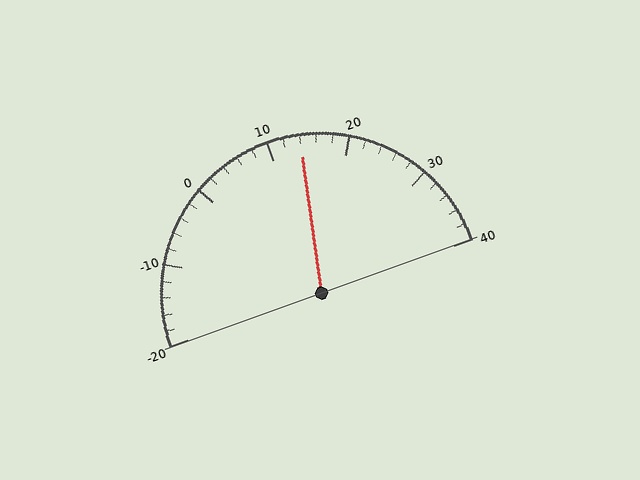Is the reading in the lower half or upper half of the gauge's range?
The reading is in the upper half of the range (-20 to 40).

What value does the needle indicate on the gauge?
The needle indicates approximately 14.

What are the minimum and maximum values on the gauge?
The gauge ranges from -20 to 40.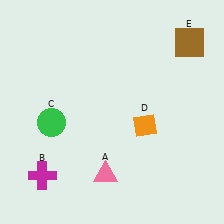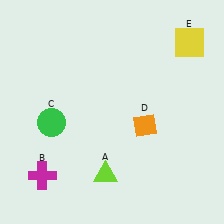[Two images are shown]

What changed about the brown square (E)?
In Image 1, E is brown. In Image 2, it changed to yellow.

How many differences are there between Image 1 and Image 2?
There are 2 differences between the two images.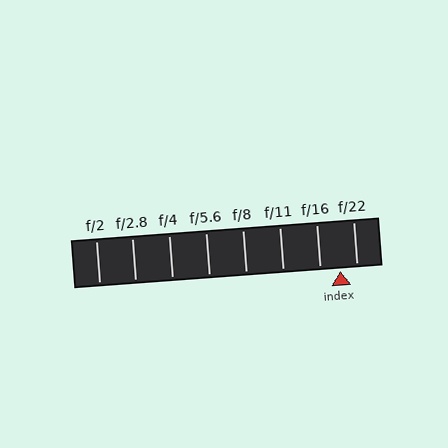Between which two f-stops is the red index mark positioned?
The index mark is between f/16 and f/22.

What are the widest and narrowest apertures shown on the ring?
The widest aperture shown is f/2 and the narrowest is f/22.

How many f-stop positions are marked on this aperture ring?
There are 8 f-stop positions marked.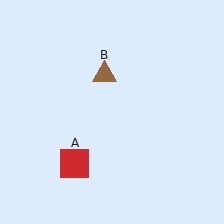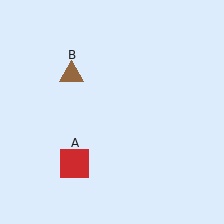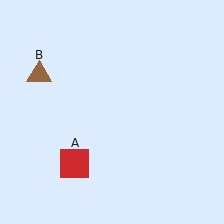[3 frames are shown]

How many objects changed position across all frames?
1 object changed position: brown triangle (object B).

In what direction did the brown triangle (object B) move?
The brown triangle (object B) moved left.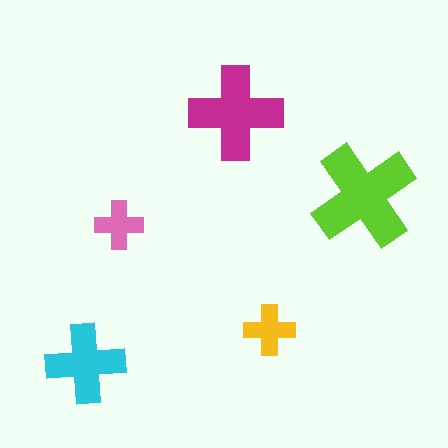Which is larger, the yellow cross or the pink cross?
The yellow one.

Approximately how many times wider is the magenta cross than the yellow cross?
About 2 times wider.